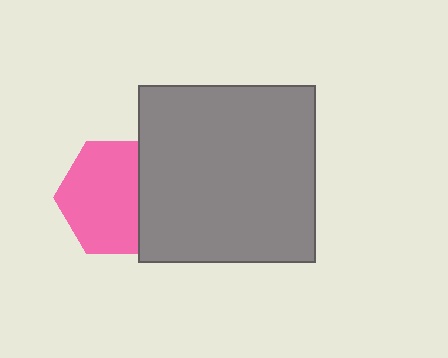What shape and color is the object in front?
The object in front is a gray square.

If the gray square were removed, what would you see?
You would see the complete pink hexagon.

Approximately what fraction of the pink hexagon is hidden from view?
Roughly 31% of the pink hexagon is hidden behind the gray square.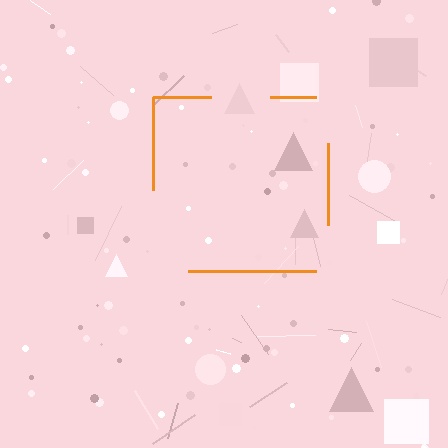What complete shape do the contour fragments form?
The contour fragments form a square.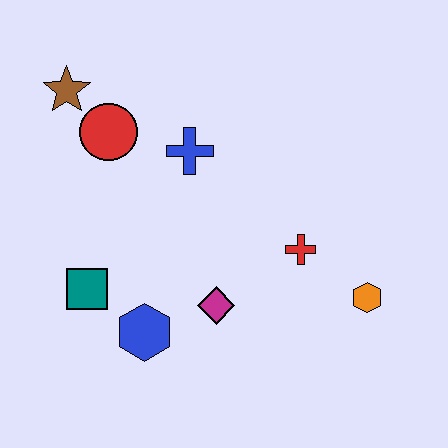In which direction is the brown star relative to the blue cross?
The brown star is to the left of the blue cross.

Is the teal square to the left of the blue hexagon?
Yes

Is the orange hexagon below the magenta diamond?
No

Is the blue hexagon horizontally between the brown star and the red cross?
Yes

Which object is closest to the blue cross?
The red circle is closest to the blue cross.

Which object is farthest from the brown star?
The orange hexagon is farthest from the brown star.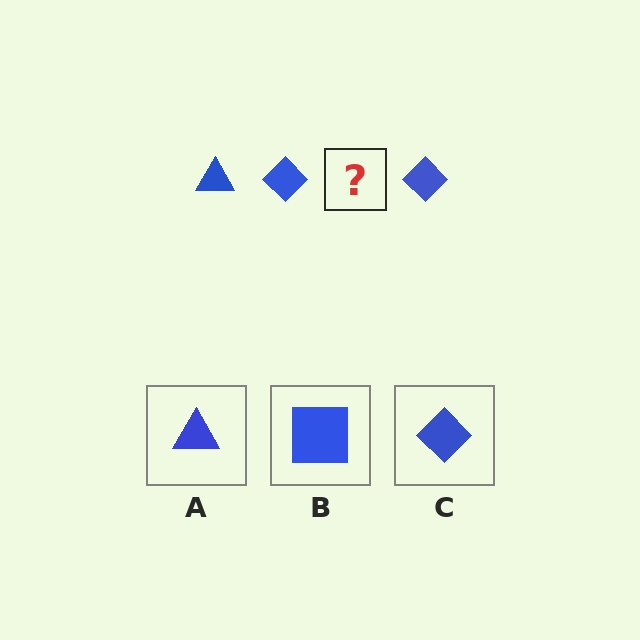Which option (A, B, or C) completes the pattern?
A.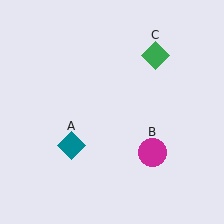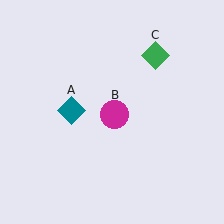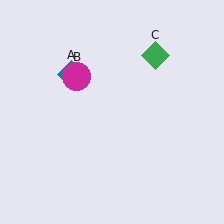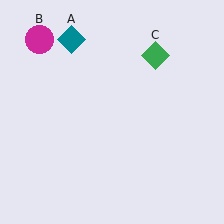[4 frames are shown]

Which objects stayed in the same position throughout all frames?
Green diamond (object C) remained stationary.